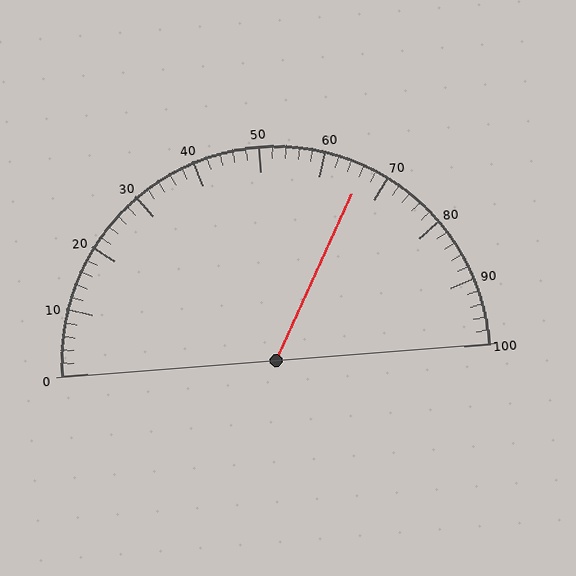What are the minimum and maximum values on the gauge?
The gauge ranges from 0 to 100.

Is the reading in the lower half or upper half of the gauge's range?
The reading is in the upper half of the range (0 to 100).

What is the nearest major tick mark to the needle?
The nearest major tick mark is 70.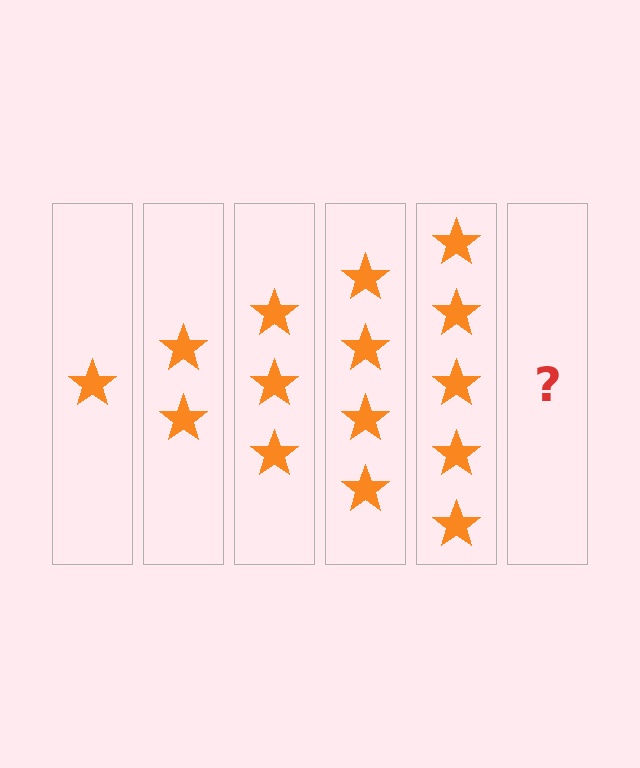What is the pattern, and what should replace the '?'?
The pattern is that each step adds one more star. The '?' should be 6 stars.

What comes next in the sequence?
The next element should be 6 stars.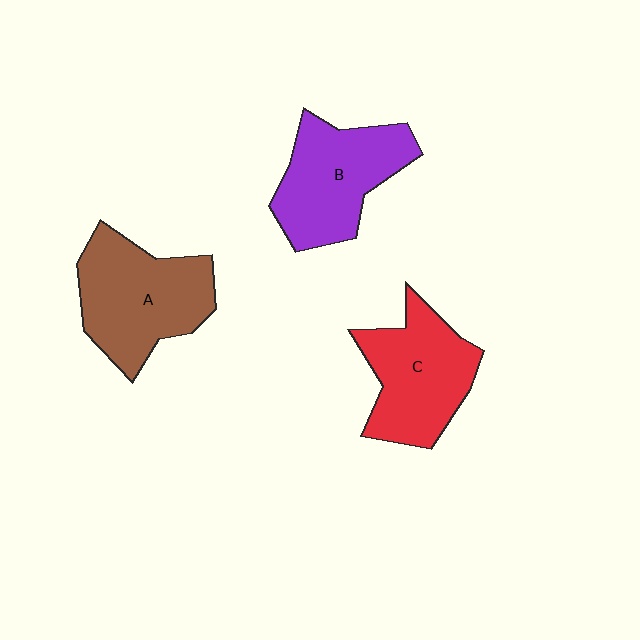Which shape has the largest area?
Shape A (brown).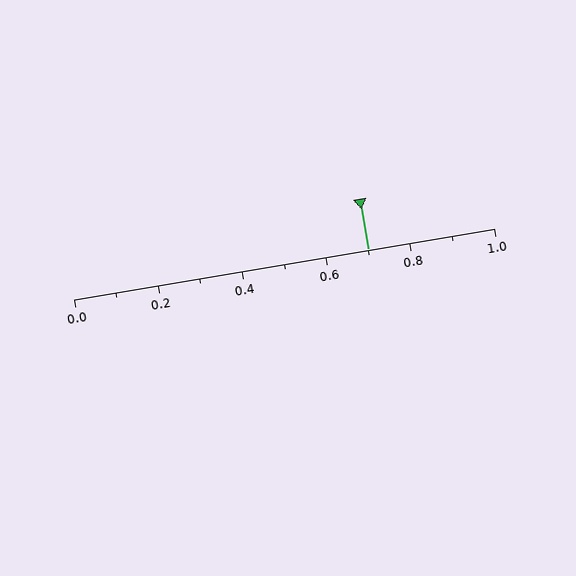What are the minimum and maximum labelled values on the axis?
The axis runs from 0.0 to 1.0.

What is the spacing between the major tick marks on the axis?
The major ticks are spaced 0.2 apart.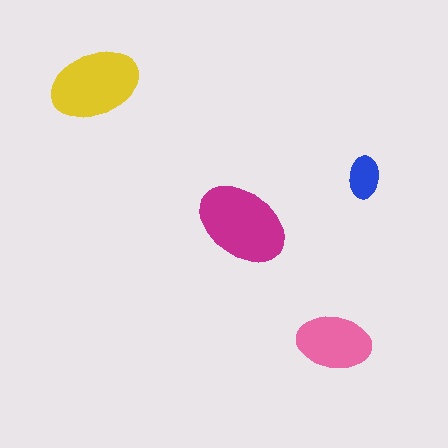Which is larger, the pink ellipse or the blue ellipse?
The pink one.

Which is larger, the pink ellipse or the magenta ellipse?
The magenta one.